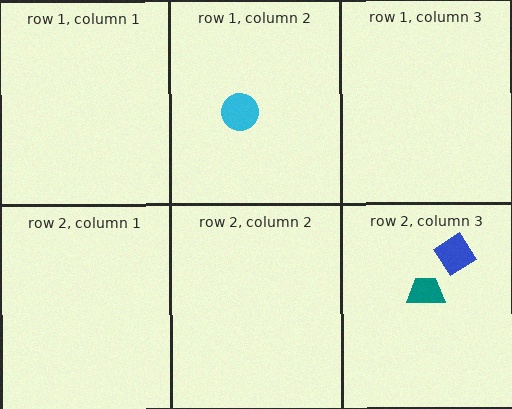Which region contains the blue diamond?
The row 2, column 3 region.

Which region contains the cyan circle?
The row 1, column 2 region.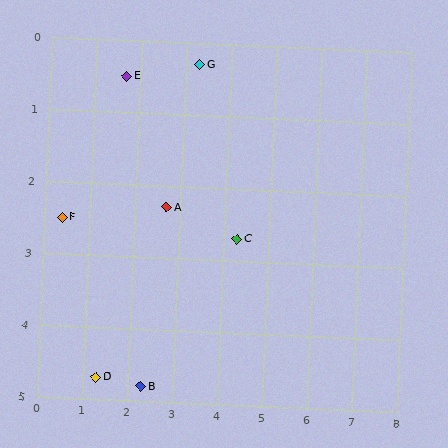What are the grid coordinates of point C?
Point C is at approximately (4.3, 2.7).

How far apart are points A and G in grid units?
Points A and G are about 2.1 grid units apart.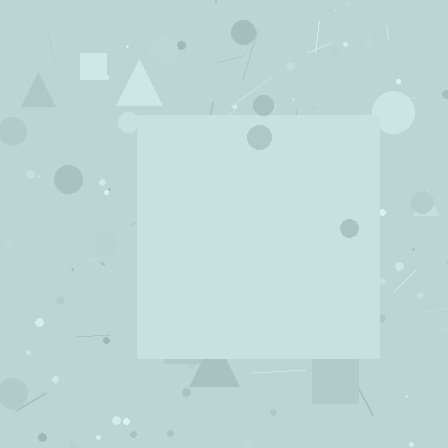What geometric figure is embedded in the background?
A square is embedded in the background.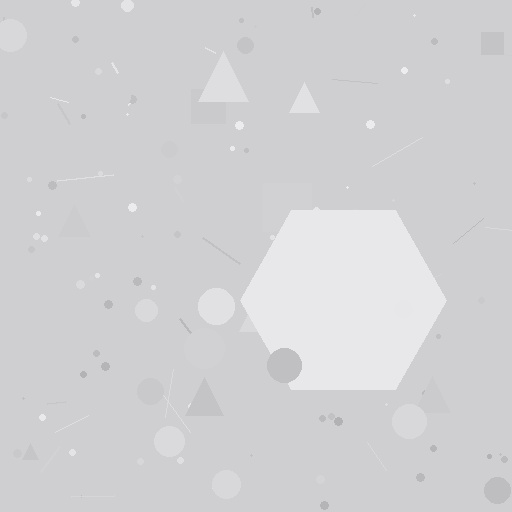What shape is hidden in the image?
A hexagon is hidden in the image.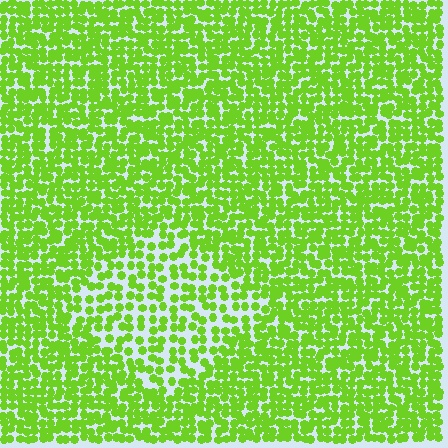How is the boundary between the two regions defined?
The boundary is defined by a change in element density (approximately 1.7x ratio). All elements are the same color, size, and shape.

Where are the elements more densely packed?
The elements are more densely packed outside the diamond boundary.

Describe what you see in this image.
The image contains small lime elements arranged at two different densities. A diamond-shaped region is visible where the elements are less densely packed than the surrounding area.